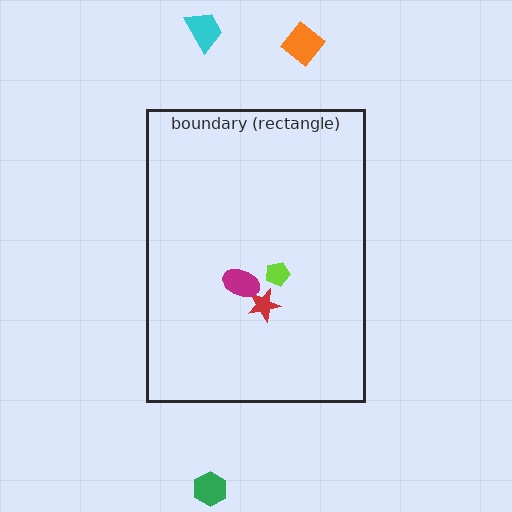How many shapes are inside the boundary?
3 inside, 3 outside.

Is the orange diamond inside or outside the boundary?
Outside.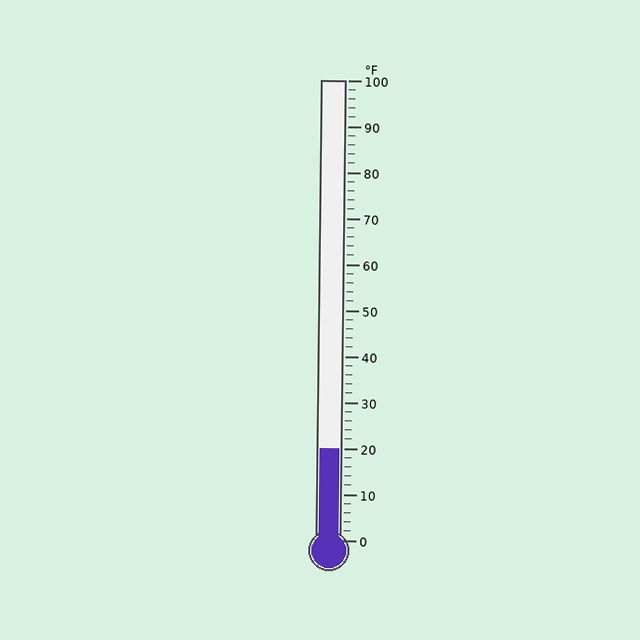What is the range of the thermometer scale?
The thermometer scale ranges from 0°F to 100°F.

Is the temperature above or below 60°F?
The temperature is below 60°F.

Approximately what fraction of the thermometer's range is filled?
The thermometer is filled to approximately 20% of its range.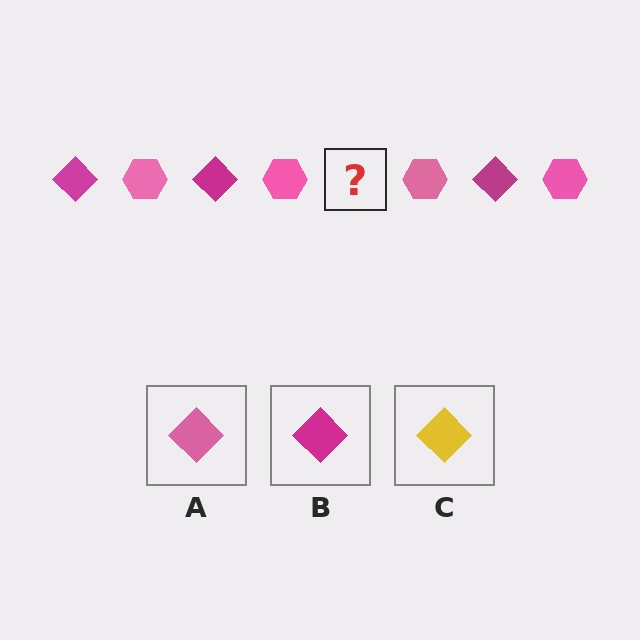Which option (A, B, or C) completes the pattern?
B.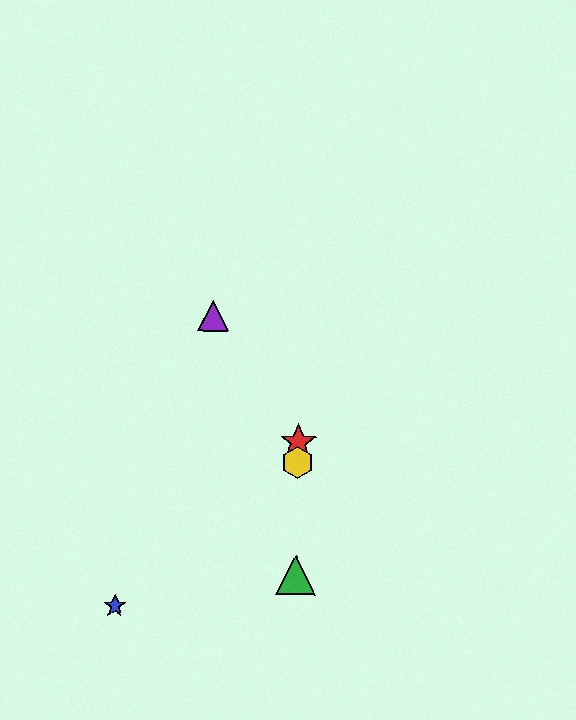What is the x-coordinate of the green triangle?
The green triangle is at x≈296.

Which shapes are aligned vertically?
The red star, the green triangle, the yellow hexagon are aligned vertically.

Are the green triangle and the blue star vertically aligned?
No, the green triangle is at x≈296 and the blue star is at x≈115.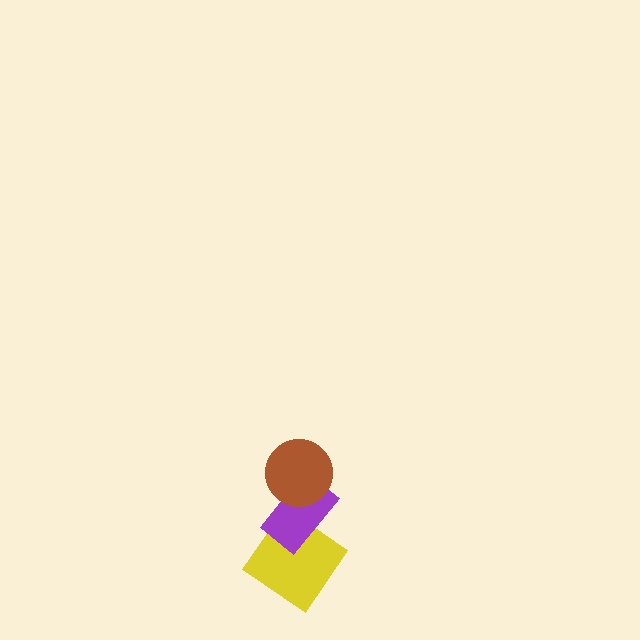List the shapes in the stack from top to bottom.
From top to bottom: the brown circle, the purple rectangle, the yellow diamond.